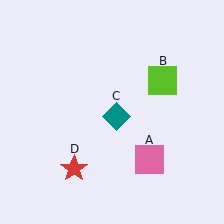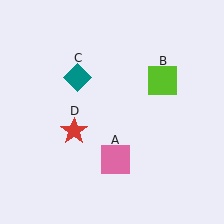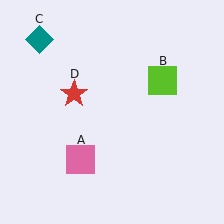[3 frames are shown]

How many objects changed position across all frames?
3 objects changed position: pink square (object A), teal diamond (object C), red star (object D).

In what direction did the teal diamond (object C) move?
The teal diamond (object C) moved up and to the left.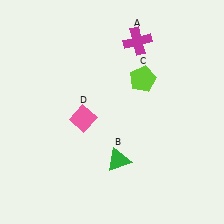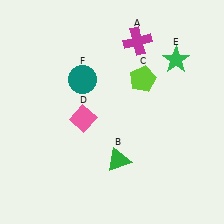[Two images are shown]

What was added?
A green star (E), a teal circle (F) were added in Image 2.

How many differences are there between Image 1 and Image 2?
There are 2 differences between the two images.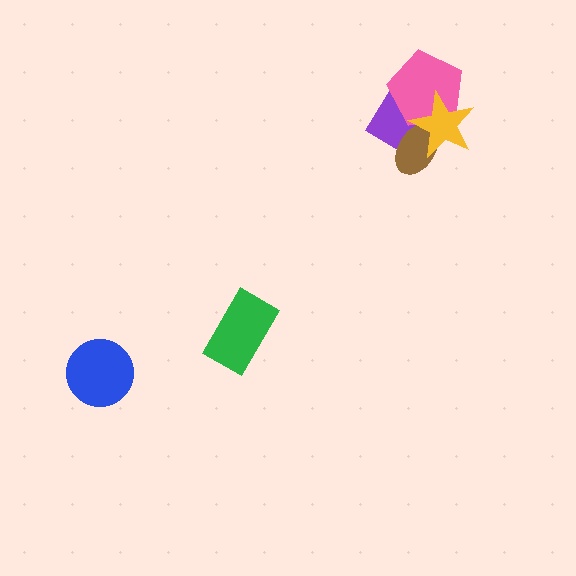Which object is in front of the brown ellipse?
The yellow star is in front of the brown ellipse.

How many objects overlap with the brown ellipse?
3 objects overlap with the brown ellipse.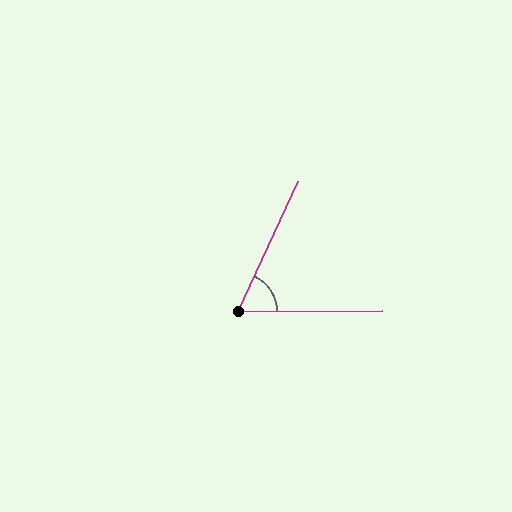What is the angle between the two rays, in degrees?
Approximately 65 degrees.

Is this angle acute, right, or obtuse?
It is acute.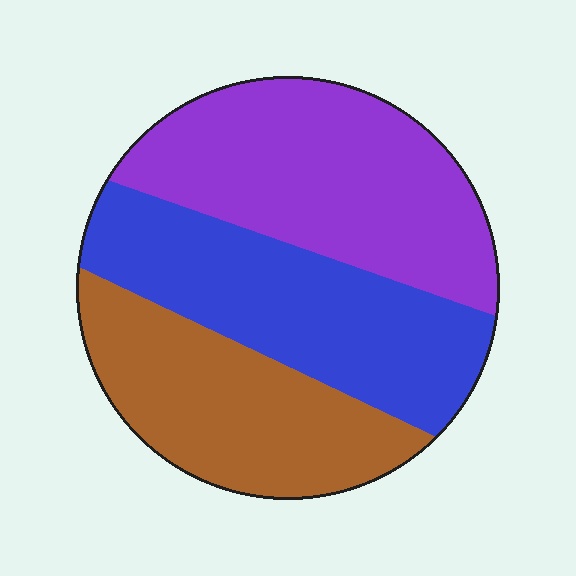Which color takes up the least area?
Brown, at roughly 30%.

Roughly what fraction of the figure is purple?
Purple covers 37% of the figure.